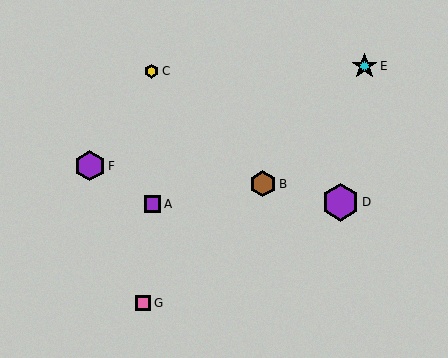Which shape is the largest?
The purple hexagon (labeled D) is the largest.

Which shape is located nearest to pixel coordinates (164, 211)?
The purple square (labeled A) at (153, 204) is nearest to that location.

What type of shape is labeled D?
Shape D is a purple hexagon.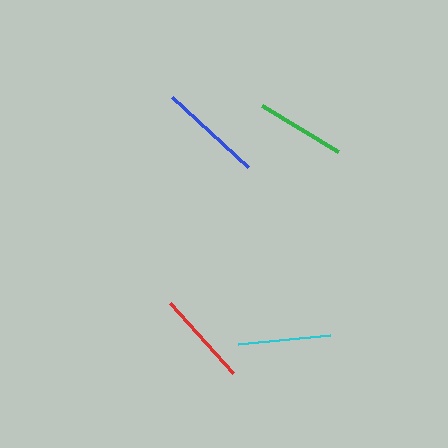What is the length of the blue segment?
The blue segment is approximately 103 pixels long.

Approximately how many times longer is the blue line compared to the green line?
The blue line is approximately 1.2 times the length of the green line.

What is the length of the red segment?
The red segment is approximately 94 pixels long.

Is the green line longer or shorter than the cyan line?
The cyan line is longer than the green line.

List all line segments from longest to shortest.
From longest to shortest: blue, red, cyan, green.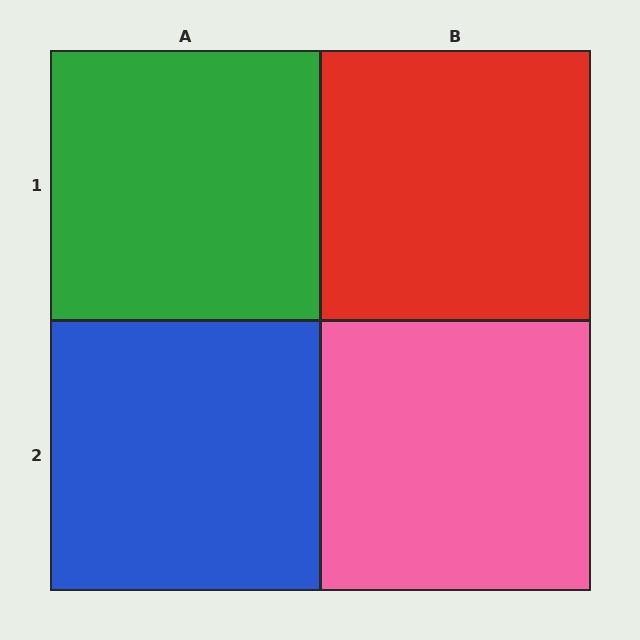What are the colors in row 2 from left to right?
Blue, pink.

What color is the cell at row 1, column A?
Green.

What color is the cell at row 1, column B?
Red.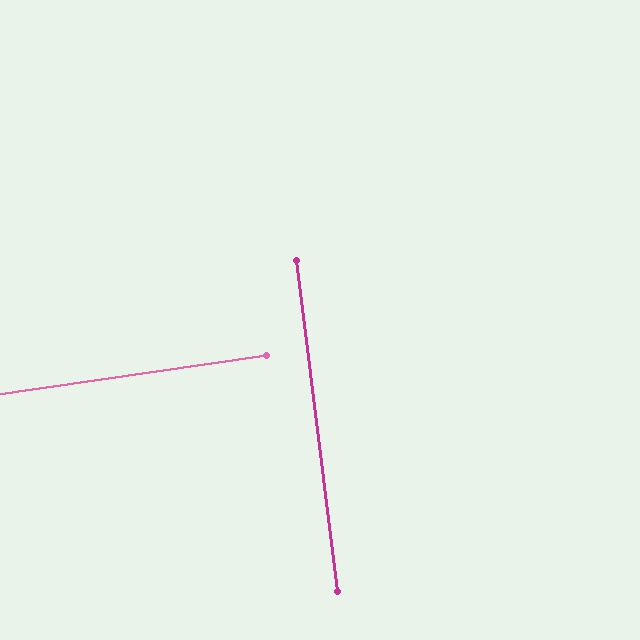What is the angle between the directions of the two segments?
Approximately 89 degrees.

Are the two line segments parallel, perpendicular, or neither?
Perpendicular — they meet at approximately 89°.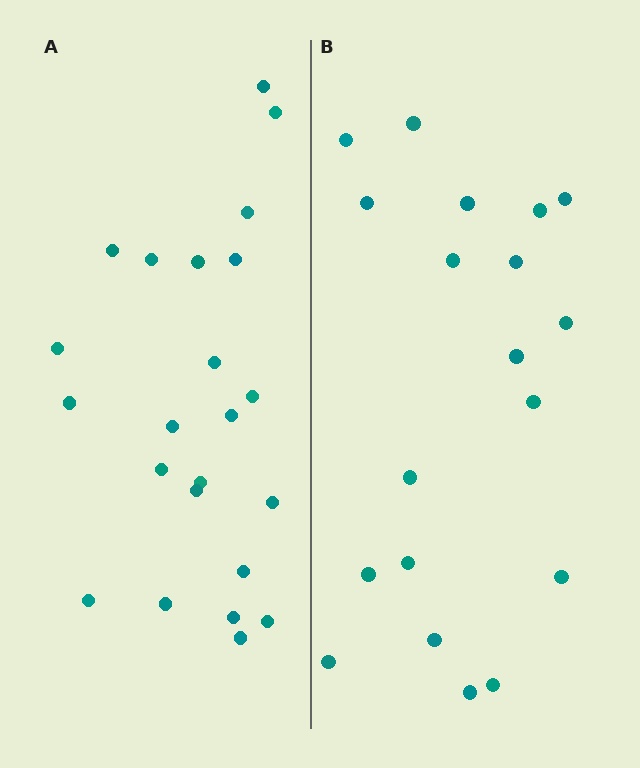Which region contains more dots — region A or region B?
Region A (the left region) has more dots.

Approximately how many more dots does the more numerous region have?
Region A has about 4 more dots than region B.